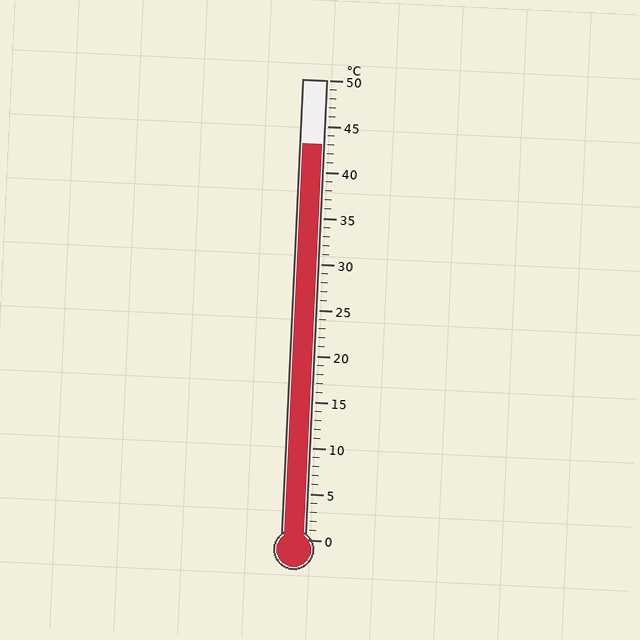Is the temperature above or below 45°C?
The temperature is below 45°C.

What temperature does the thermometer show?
The thermometer shows approximately 43°C.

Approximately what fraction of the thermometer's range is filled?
The thermometer is filled to approximately 85% of its range.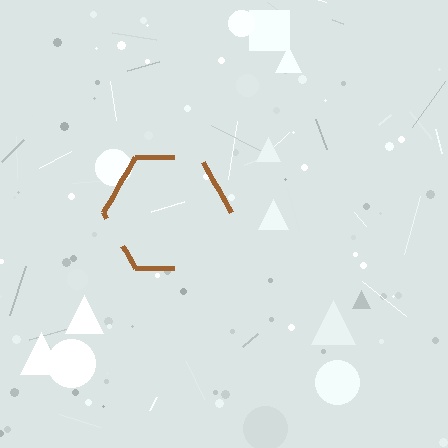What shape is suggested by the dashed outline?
The dashed outline suggests a hexagon.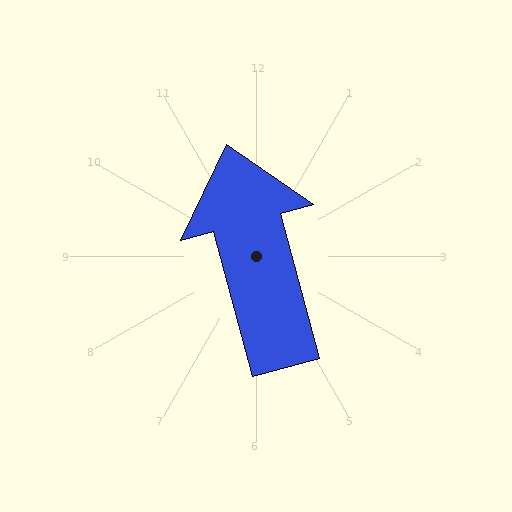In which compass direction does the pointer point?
North.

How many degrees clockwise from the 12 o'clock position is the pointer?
Approximately 345 degrees.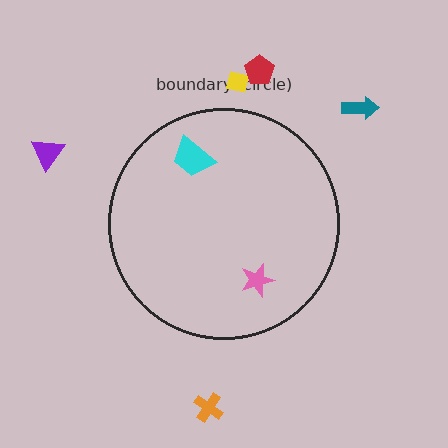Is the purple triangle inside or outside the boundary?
Outside.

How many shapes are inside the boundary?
2 inside, 5 outside.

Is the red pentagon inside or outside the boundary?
Outside.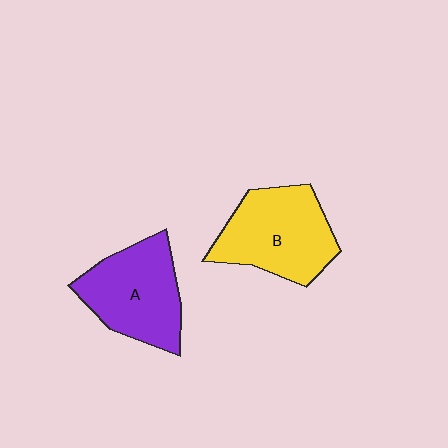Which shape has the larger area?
Shape B (yellow).